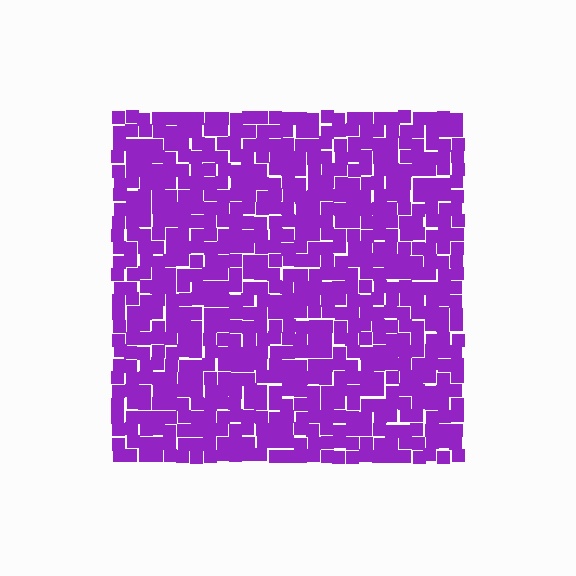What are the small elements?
The small elements are squares.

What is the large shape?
The large shape is a square.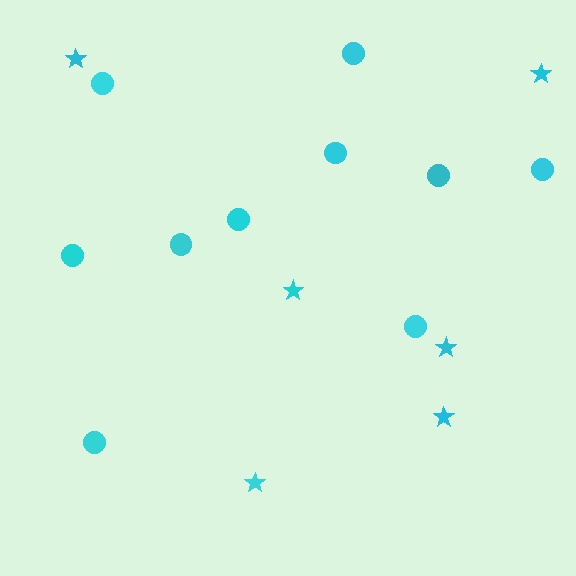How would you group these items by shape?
There are 2 groups: one group of circles (10) and one group of stars (6).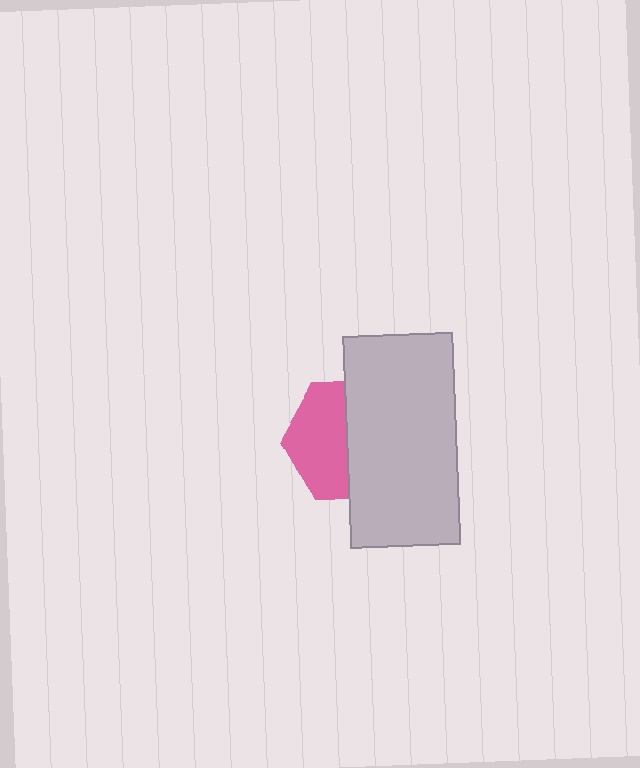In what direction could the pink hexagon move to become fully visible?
The pink hexagon could move left. That would shift it out from behind the light gray rectangle entirely.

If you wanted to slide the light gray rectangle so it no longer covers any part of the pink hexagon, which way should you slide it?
Slide it right — that is the most direct way to separate the two shapes.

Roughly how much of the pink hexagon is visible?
About half of it is visible (roughly 48%).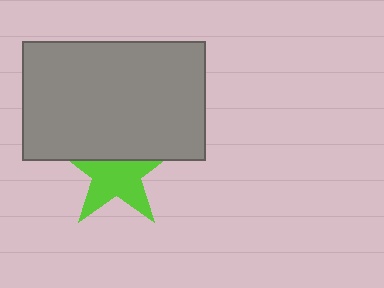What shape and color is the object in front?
The object in front is a gray rectangle.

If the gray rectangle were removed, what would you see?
You would see the complete lime star.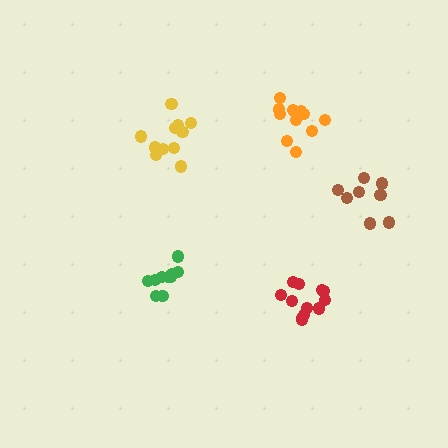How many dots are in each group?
Group 1: 12 dots, Group 2: 12 dots, Group 3: 10 dots, Group 4: 8 dots, Group 5: 12 dots (54 total).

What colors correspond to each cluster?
The clusters are colored: yellow, orange, green, brown, red.